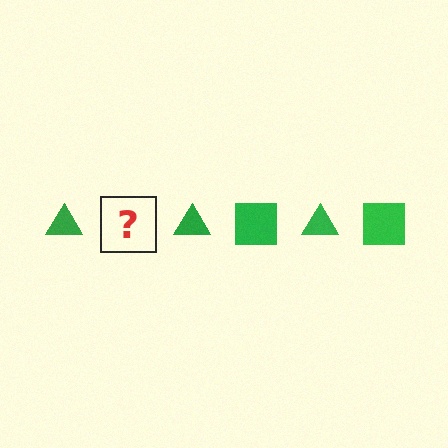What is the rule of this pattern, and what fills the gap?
The rule is that the pattern cycles through triangle, square shapes in green. The gap should be filled with a green square.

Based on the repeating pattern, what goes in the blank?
The blank should be a green square.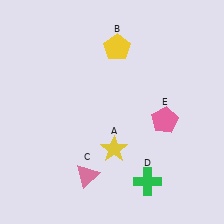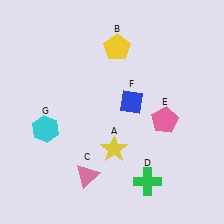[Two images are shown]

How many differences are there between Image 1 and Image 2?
There are 2 differences between the two images.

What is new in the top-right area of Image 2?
A blue diamond (F) was added in the top-right area of Image 2.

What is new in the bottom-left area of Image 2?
A cyan hexagon (G) was added in the bottom-left area of Image 2.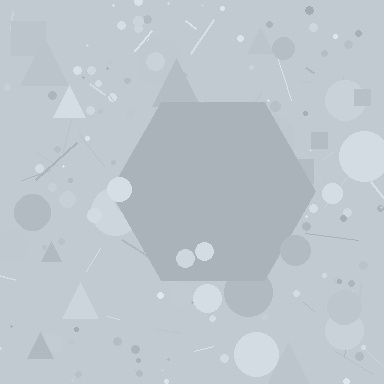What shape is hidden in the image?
A hexagon is hidden in the image.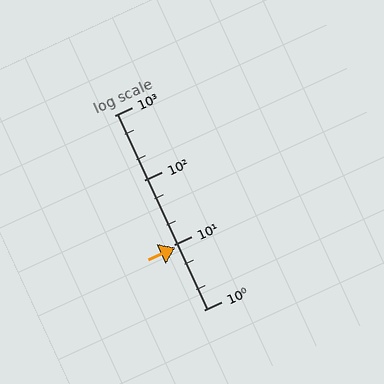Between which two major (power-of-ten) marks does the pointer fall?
The pointer is between 1 and 10.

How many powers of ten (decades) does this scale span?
The scale spans 3 decades, from 1 to 1000.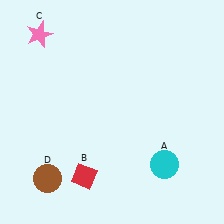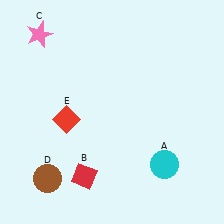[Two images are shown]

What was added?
A red diamond (E) was added in Image 2.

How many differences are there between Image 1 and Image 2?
There is 1 difference between the two images.